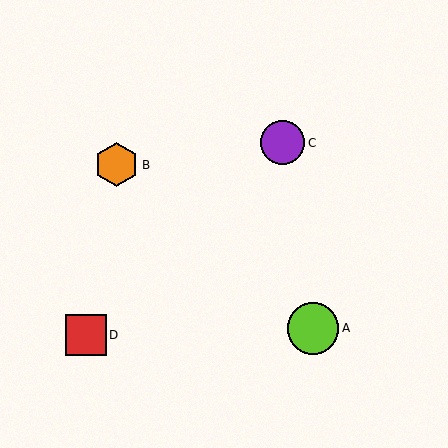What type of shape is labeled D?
Shape D is a red square.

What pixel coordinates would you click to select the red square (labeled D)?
Click at (86, 335) to select the red square D.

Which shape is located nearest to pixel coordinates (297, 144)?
The purple circle (labeled C) at (283, 143) is nearest to that location.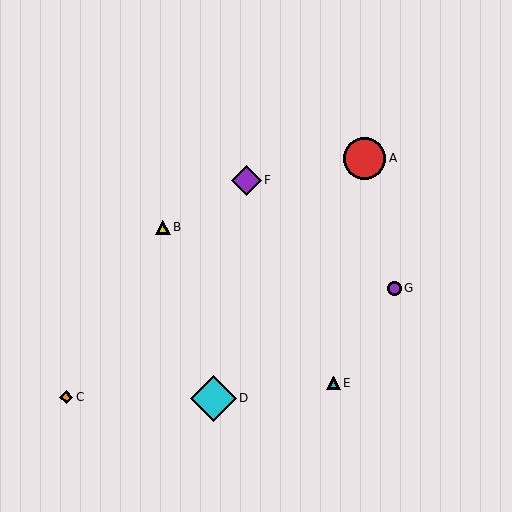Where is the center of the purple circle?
The center of the purple circle is at (394, 288).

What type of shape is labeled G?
Shape G is a purple circle.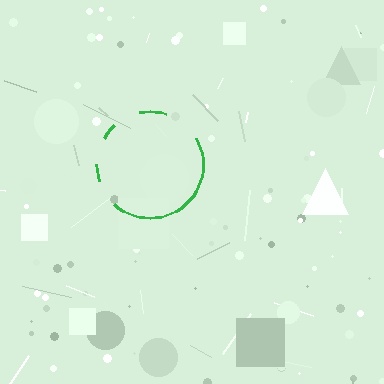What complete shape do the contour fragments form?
The contour fragments form a circle.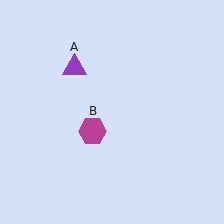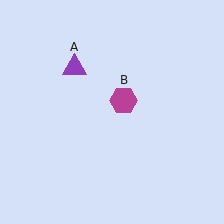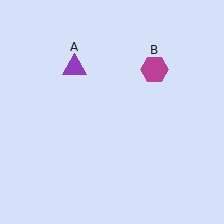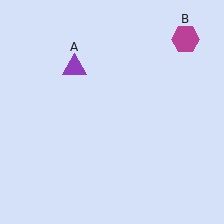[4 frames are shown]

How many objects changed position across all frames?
1 object changed position: magenta hexagon (object B).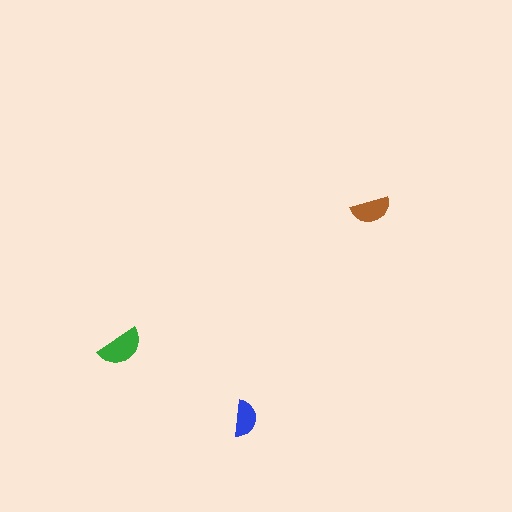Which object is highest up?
The brown semicircle is topmost.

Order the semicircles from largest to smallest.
the green one, the brown one, the blue one.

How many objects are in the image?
There are 3 objects in the image.